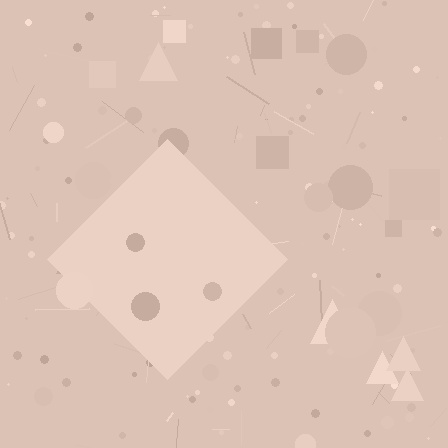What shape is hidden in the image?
A diamond is hidden in the image.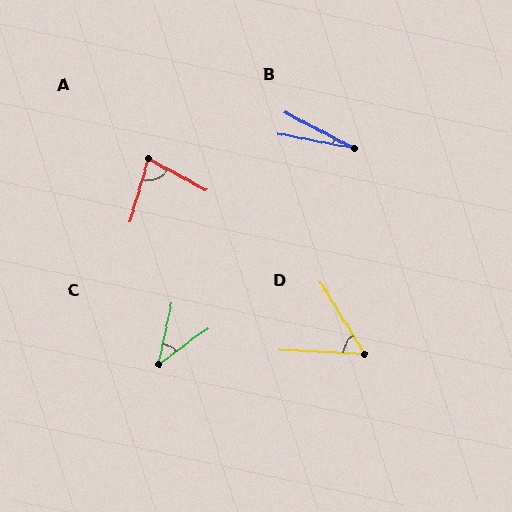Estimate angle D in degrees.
Approximately 56 degrees.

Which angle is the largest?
A, at approximately 78 degrees.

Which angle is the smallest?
B, at approximately 17 degrees.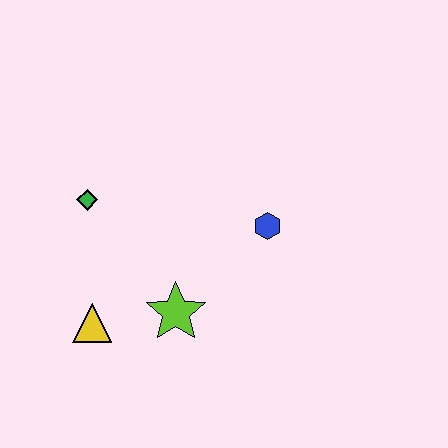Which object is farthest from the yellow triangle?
The blue hexagon is farthest from the yellow triangle.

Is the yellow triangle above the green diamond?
No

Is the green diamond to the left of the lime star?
Yes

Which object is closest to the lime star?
The yellow triangle is closest to the lime star.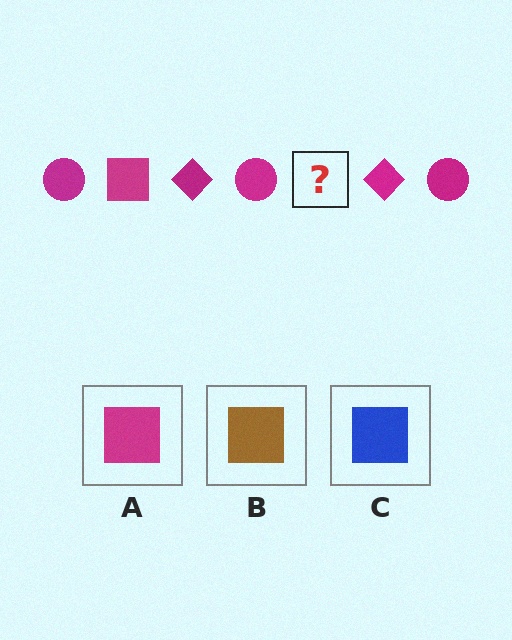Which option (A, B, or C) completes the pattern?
A.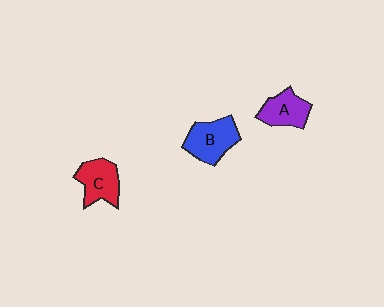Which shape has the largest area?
Shape B (blue).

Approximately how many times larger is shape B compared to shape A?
Approximately 1.3 times.